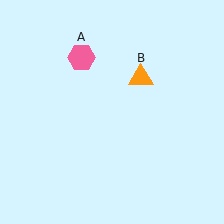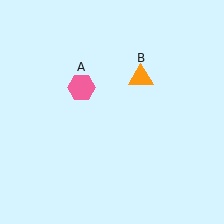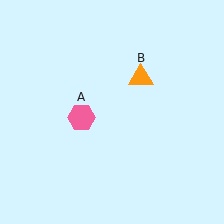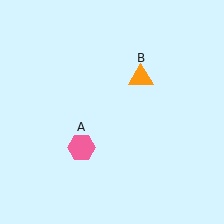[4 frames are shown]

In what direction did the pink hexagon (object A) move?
The pink hexagon (object A) moved down.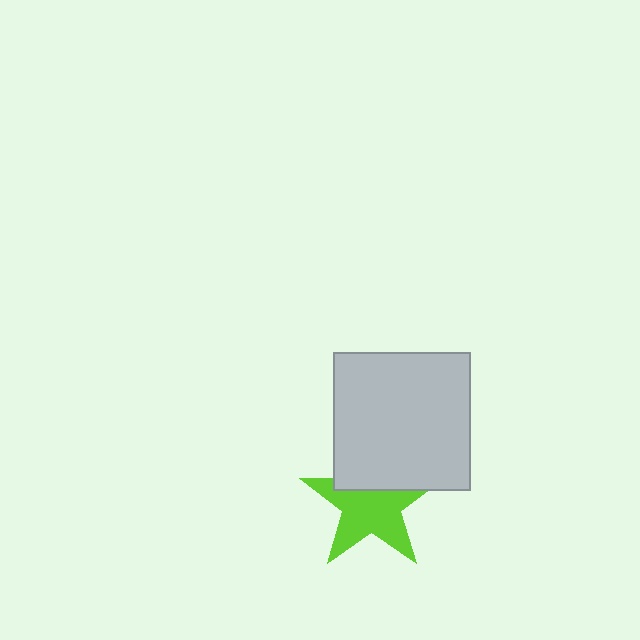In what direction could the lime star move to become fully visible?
The lime star could move down. That would shift it out from behind the light gray square entirely.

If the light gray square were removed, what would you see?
You would see the complete lime star.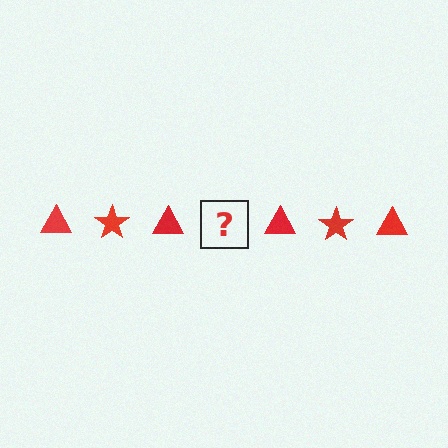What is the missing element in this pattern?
The missing element is a red star.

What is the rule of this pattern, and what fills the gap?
The rule is that the pattern cycles through triangle, star shapes in red. The gap should be filled with a red star.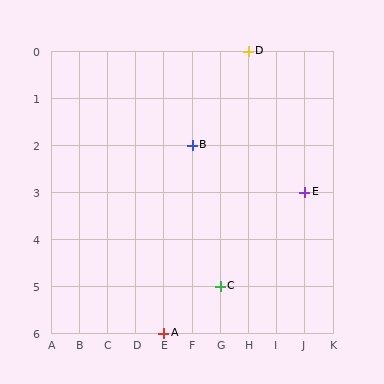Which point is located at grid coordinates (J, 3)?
Point E is at (J, 3).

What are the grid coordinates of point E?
Point E is at grid coordinates (J, 3).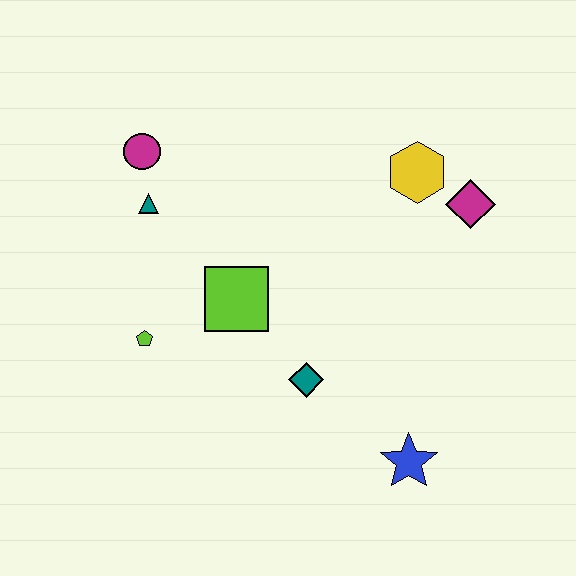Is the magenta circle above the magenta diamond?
Yes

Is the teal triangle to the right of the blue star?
No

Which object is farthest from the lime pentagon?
The magenta diamond is farthest from the lime pentagon.